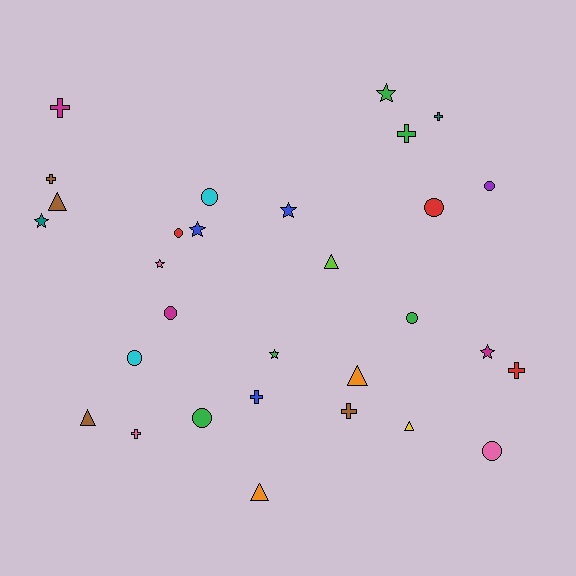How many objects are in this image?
There are 30 objects.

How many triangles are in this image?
There are 6 triangles.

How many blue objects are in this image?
There are 3 blue objects.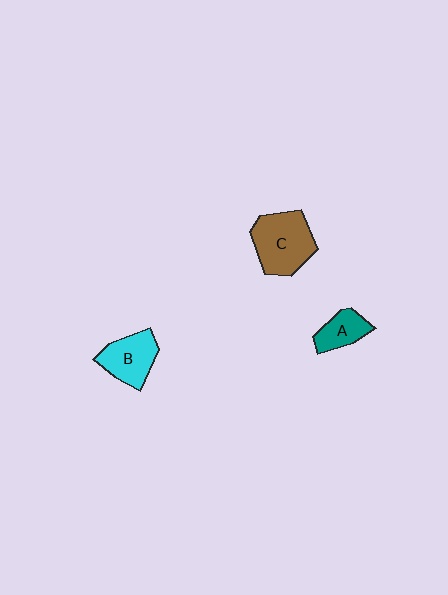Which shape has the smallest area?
Shape A (teal).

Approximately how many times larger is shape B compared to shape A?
Approximately 1.5 times.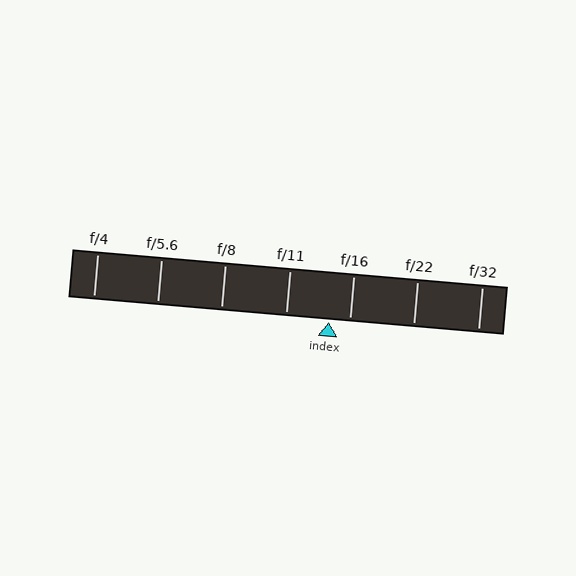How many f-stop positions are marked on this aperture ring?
There are 7 f-stop positions marked.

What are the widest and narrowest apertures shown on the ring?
The widest aperture shown is f/4 and the narrowest is f/32.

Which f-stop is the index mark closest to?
The index mark is closest to f/16.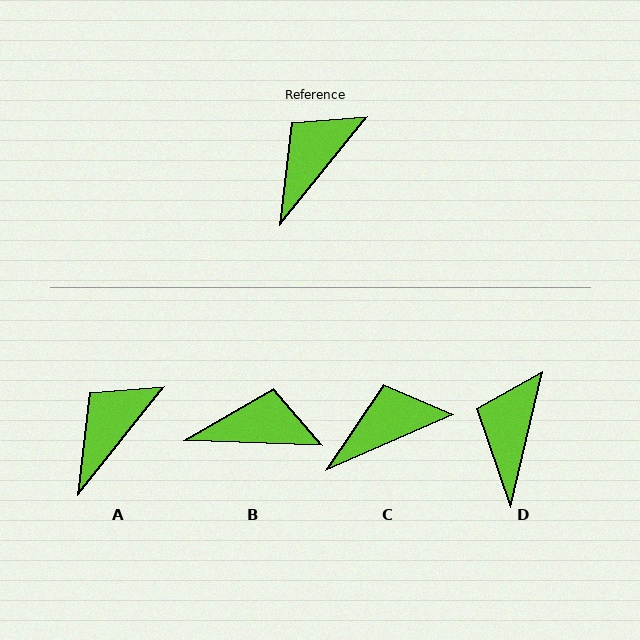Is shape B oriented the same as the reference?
No, it is off by about 53 degrees.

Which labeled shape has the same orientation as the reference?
A.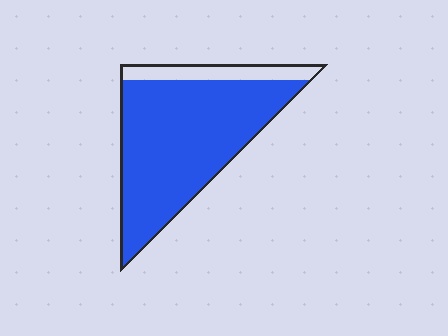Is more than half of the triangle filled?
Yes.